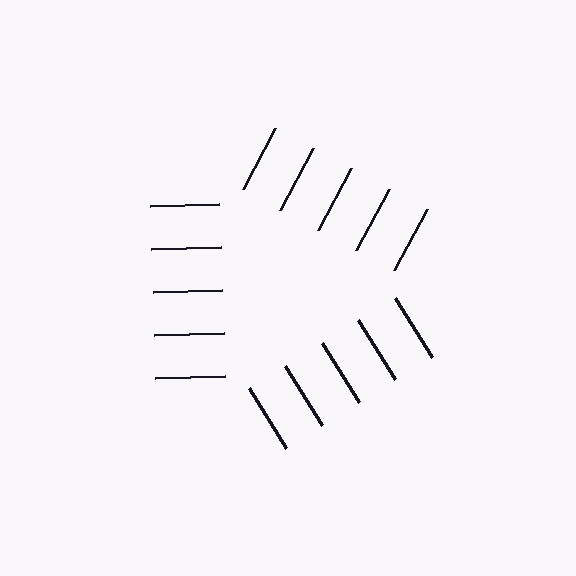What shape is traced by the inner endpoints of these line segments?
An illusory triangle — the line segments terminate on its edges but no continuous stroke is drawn.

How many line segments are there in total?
15 — 5 along each of the 3 edges.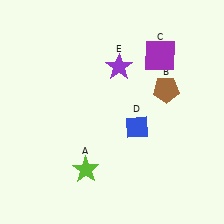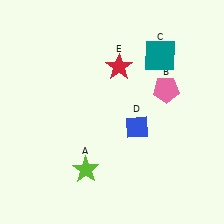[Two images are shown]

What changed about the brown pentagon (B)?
In Image 1, B is brown. In Image 2, it changed to pink.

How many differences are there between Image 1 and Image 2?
There are 3 differences between the two images.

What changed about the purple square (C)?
In Image 1, C is purple. In Image 2, it changed to teal.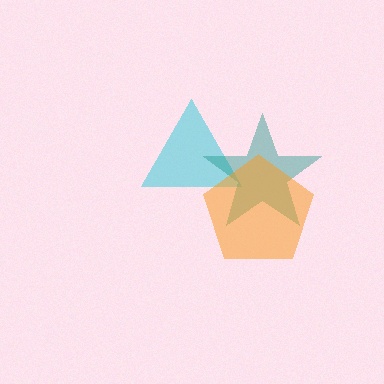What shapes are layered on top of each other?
The layered shapes are: a cyan triangle, a teal star, an orange pentagon.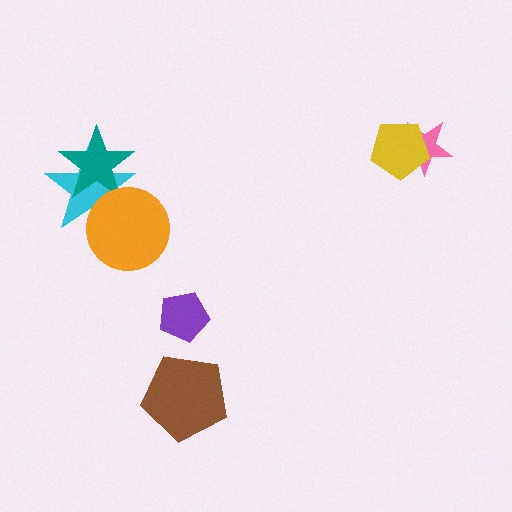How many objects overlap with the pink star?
1 object overlaps with the pink star.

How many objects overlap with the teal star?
2 objects overlap with the teal star.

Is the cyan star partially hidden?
Yes, it is partially covered by another shape.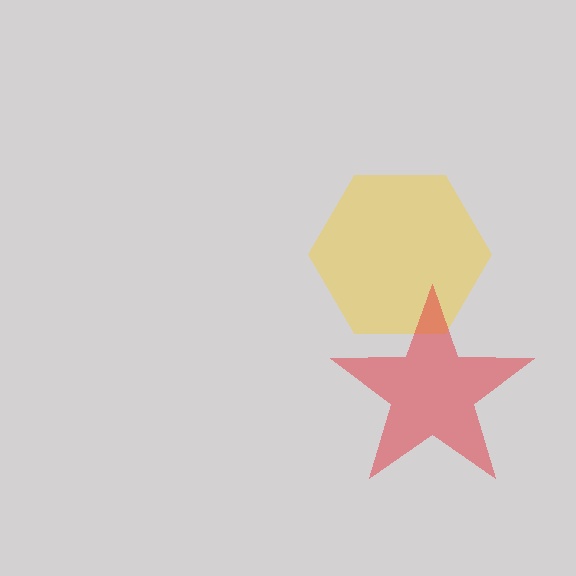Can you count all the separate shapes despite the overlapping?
Yes, there are 2 separate shapes.